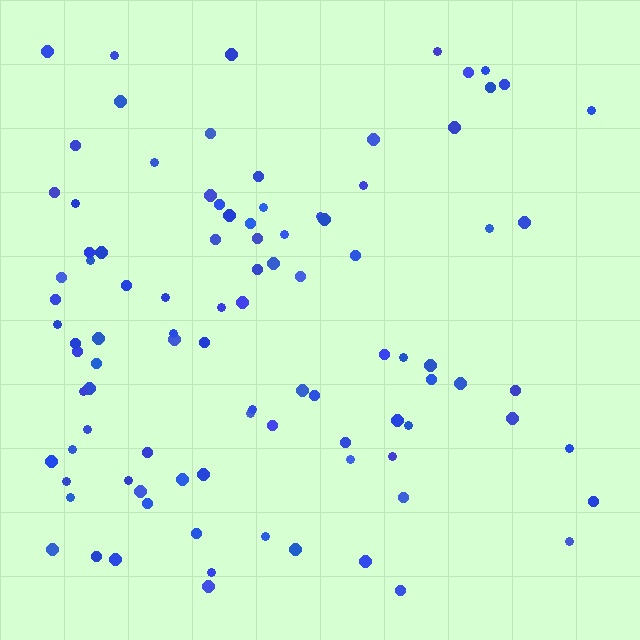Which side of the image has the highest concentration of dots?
The left.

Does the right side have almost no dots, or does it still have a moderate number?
Still a moderate number, just noticeably fewer than the left.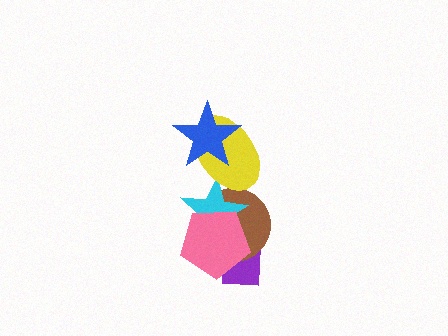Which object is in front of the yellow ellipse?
The blue star is in front of the yellow ellipse.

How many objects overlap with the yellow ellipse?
2 objects overlap with the yellow ellipse.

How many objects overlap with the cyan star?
4 objects overlap with the cyan star.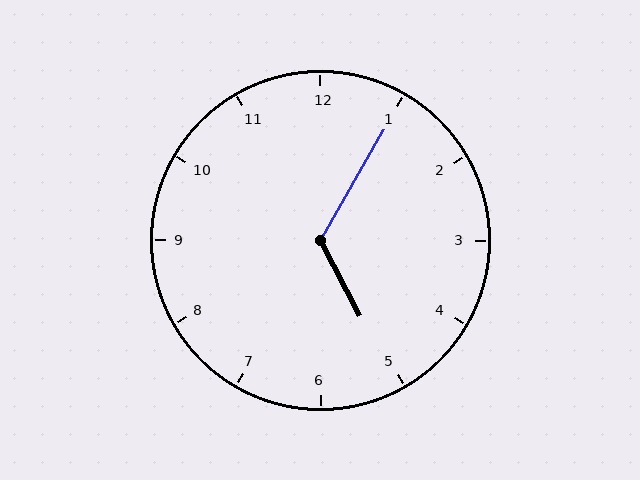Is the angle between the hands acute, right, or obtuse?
It is obtuse.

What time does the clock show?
5:05.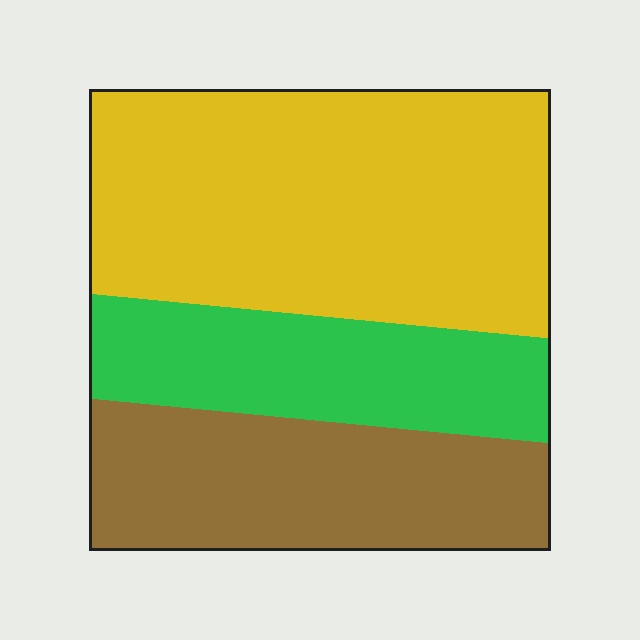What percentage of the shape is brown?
Brown takes up about one quarter (1/4) of the shape.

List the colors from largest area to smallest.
From largest to smallest: yellow, brown, green.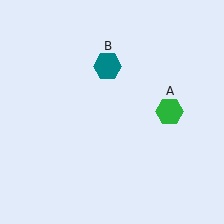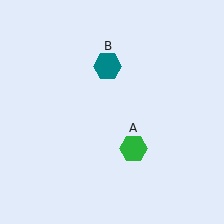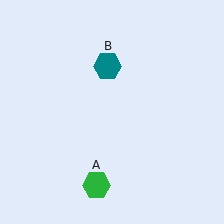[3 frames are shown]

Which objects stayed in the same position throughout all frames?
Teal hexagon (object B) remained stationary.